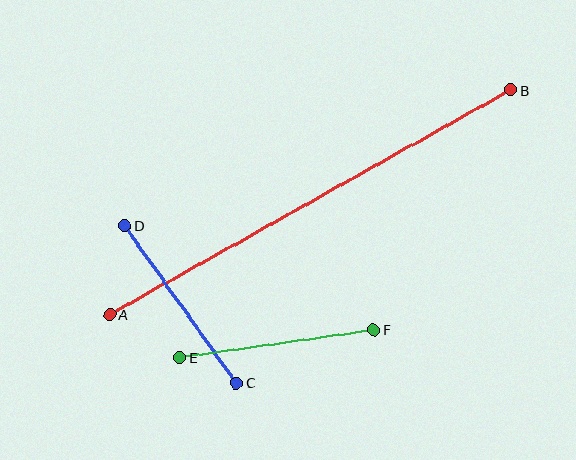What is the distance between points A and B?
The distance is approximately 460 pixels.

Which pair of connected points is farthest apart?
Points A and B are farthest apart.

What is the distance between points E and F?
The distance is approximately 196 pixels.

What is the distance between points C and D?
The distance is approximately 193 pixels.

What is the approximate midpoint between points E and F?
The midpoint is at approximately (277, 344) pixels.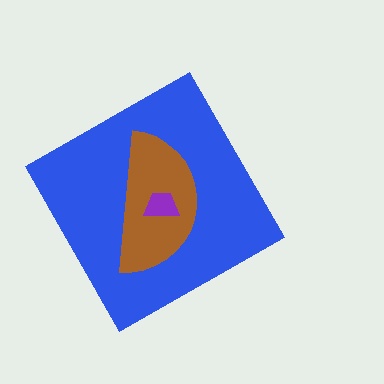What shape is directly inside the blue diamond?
The brown semicircle.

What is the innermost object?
The purple trapezoid.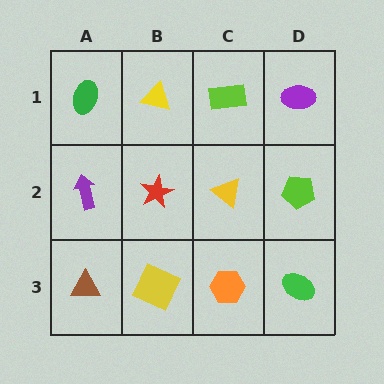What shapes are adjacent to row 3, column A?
A purple arrow (row 2, column A), a yellow square (row 3, column B).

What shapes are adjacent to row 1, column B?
A red star (row 2, column B), a green ellipse (row 1, column A), a lime rectangle (row 1, column C).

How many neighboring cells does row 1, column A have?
2.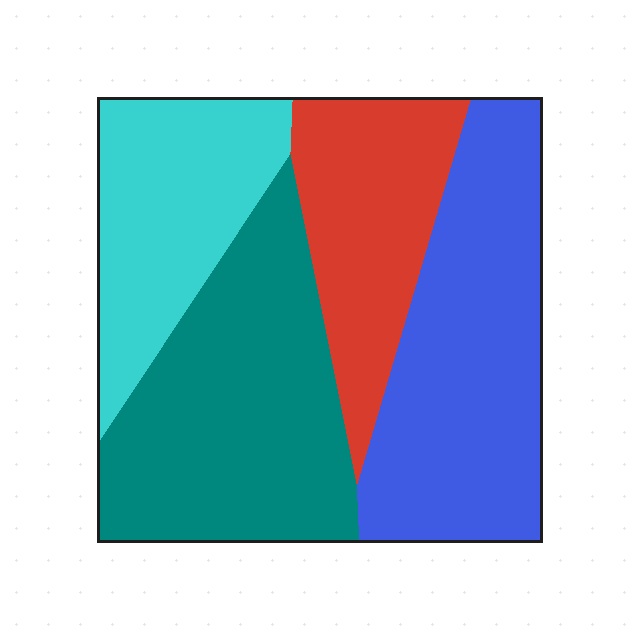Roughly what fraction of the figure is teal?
Teal takes up between a quarter and a half of the figure.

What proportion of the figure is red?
Red covers 19% of the figure.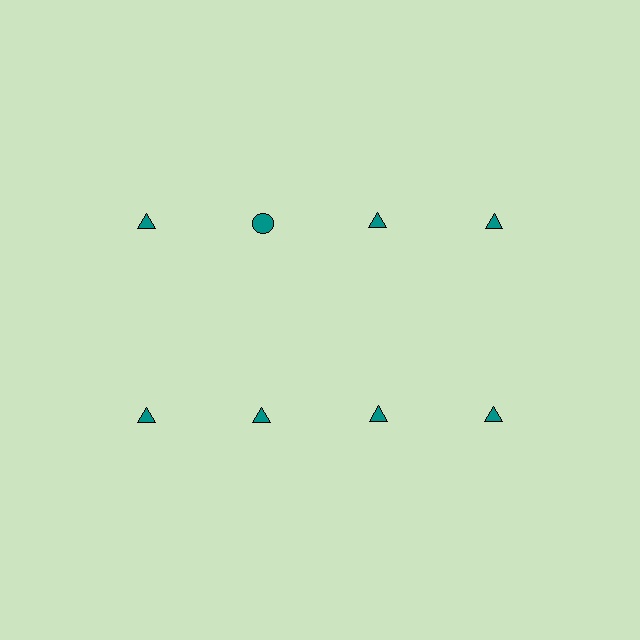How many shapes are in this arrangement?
There are 8 shapes arranged in a grid pattern.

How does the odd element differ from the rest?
It has a different shape: circle instead of triangle.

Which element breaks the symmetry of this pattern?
The teal circle in the top row, second from left column breaks the symmetry. All other shapes are teal triangles.